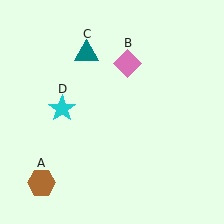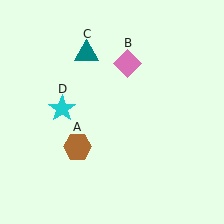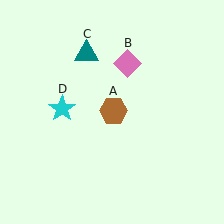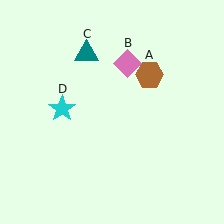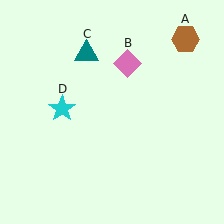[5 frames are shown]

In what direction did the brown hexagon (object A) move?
The brown hexagon (object A) moved up and to the right.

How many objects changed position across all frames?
1 object changed position: brown hexagon (object A).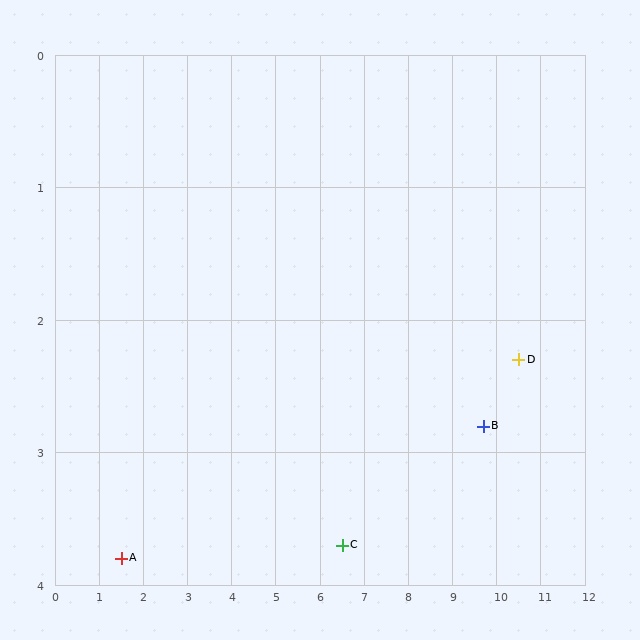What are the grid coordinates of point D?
Point D is at approximately (10.5, 2.3).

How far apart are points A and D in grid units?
Points A and D are about 9.1 grid units apart.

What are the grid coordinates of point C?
Point C is at approximately (6.5, 3.7).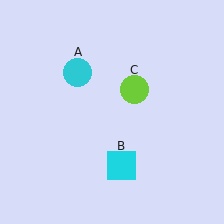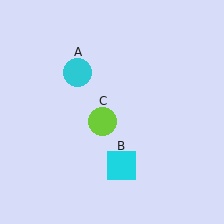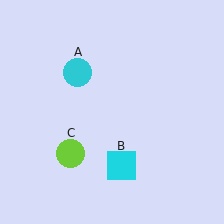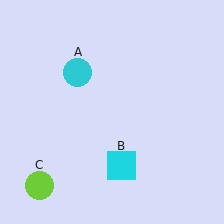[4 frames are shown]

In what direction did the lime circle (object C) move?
The lime circle (object C) moved down and to the left.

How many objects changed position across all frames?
1 object changed position: lime circle (object C).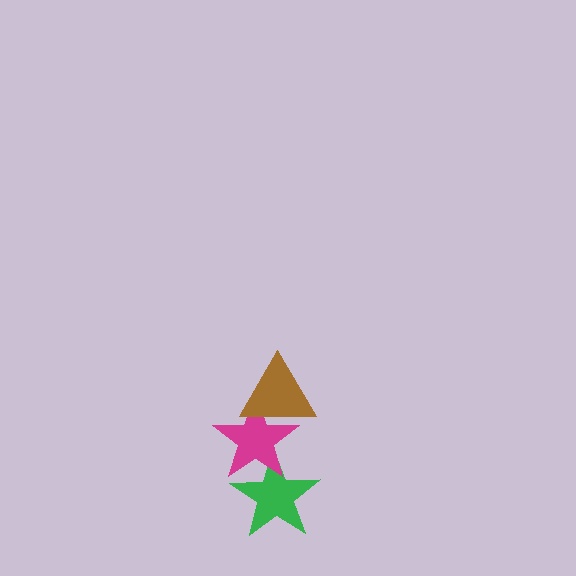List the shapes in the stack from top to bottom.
From top to bottom: the brown triangle, the magenta star, the green star.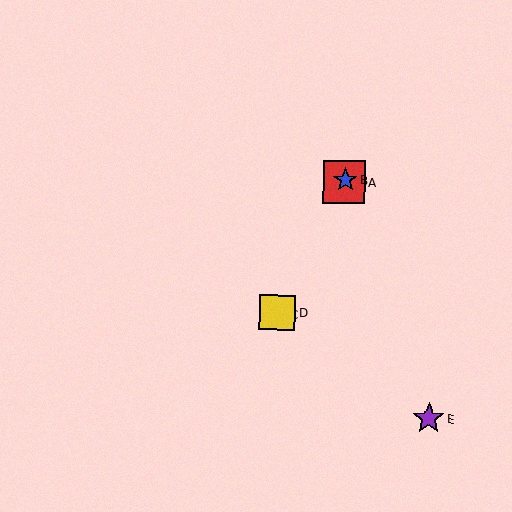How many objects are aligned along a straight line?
4 objects (A, B, C, D) are aligned along a straight line.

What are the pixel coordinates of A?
Object A is at (344, 182).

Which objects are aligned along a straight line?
Objects A, B, C, D are aligned along a straight line.